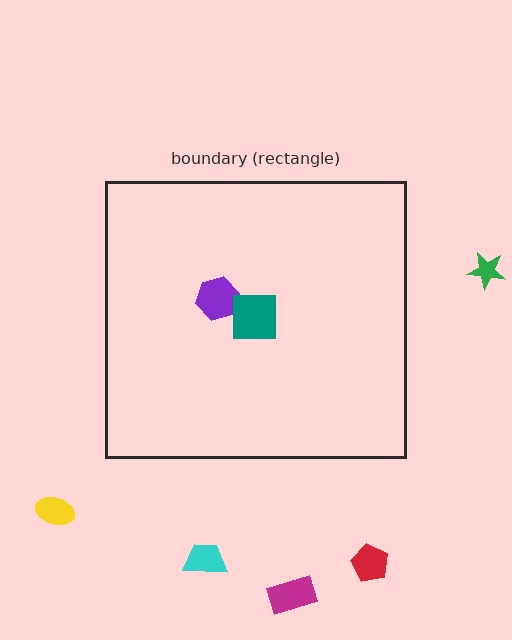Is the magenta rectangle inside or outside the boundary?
Outside.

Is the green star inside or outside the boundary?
Outside.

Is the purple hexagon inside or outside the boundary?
Inside.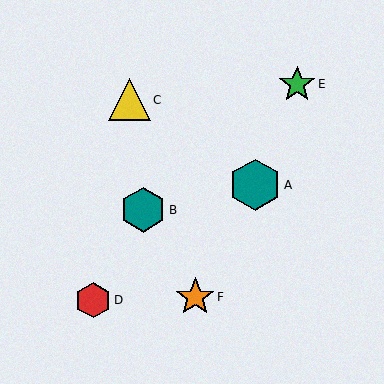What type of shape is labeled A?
Shape A is a teal hexagon.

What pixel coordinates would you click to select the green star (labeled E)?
Click at (297, 84) to select the green star E.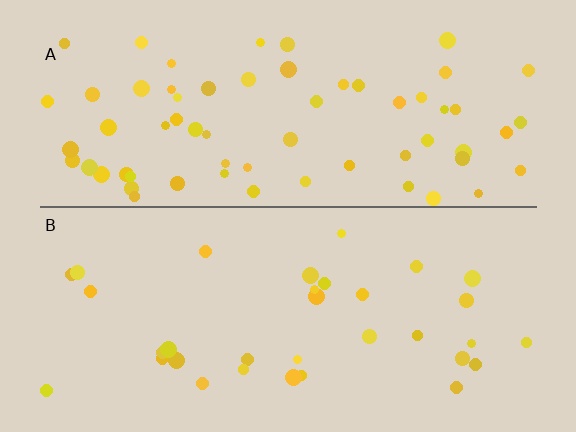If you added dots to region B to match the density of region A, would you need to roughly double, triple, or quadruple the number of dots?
Approximately double.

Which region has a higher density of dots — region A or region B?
A (the top).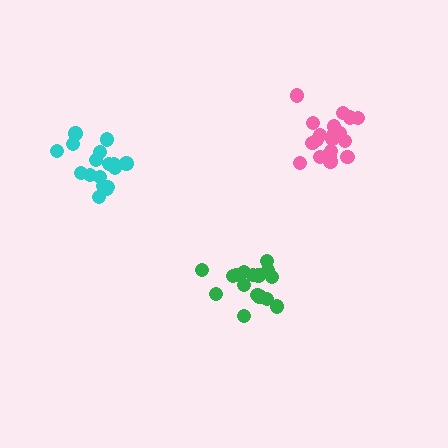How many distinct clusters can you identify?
There are 3 distinct clusters.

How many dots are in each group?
Group 1: 16 dots, Group 2: 20 dots, Group 3: 20 dots (56 total).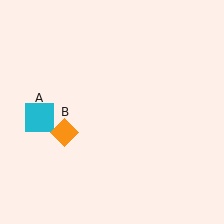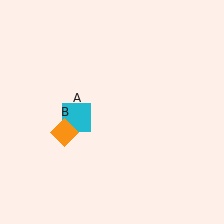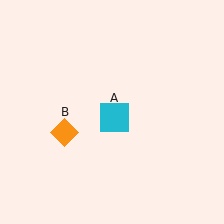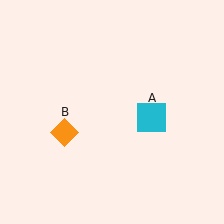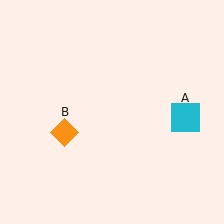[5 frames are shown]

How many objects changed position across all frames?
1 object changed position: cyan square (object A).